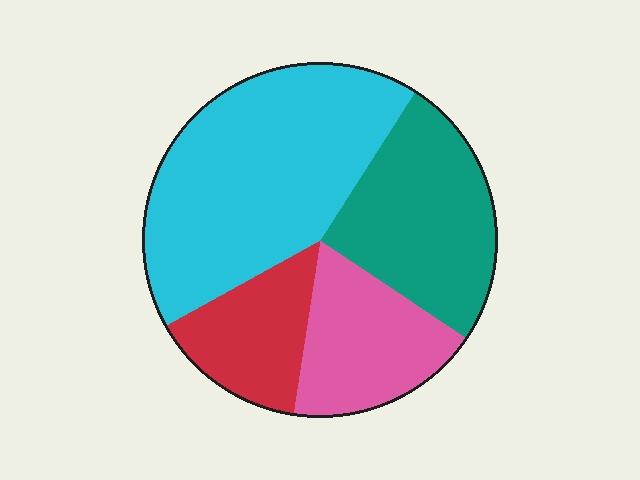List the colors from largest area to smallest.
From largest to smallest: cyan, teal, pink, red.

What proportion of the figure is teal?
Teal takes up between a quarter and a half of the figure.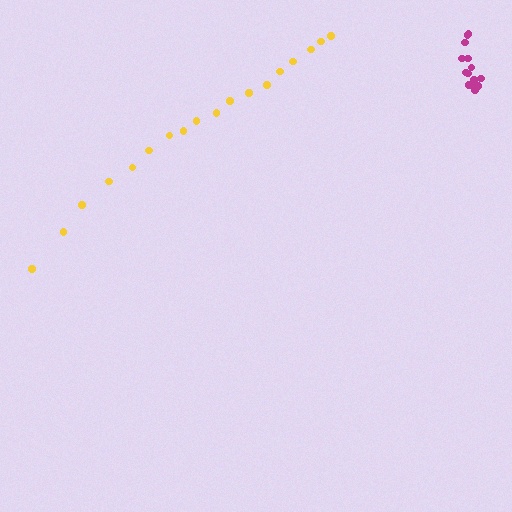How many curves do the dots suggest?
There are 2 distinct paths.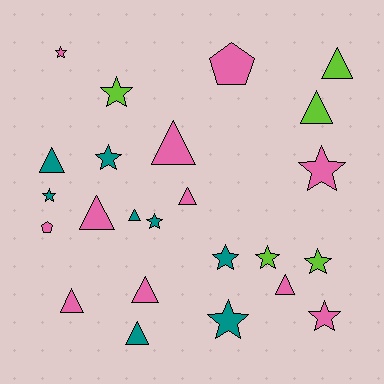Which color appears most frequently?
Pink, with 11 objects.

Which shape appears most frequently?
Star, with 11 objects.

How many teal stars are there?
There are 5 teal stars.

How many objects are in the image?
There are 24 objects.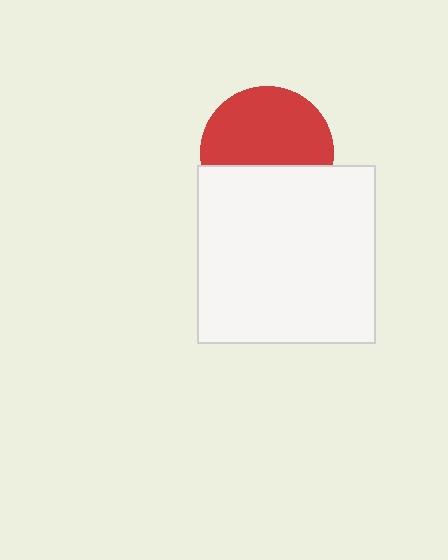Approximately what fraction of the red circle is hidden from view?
Roughly 38% of the red circle is hidden behind the white square.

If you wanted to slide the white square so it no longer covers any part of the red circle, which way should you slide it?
Slide it down — that is the most direct way to separate the two shapes.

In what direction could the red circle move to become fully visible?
The red circle could move up. That would shift it out from behind the white square entirely.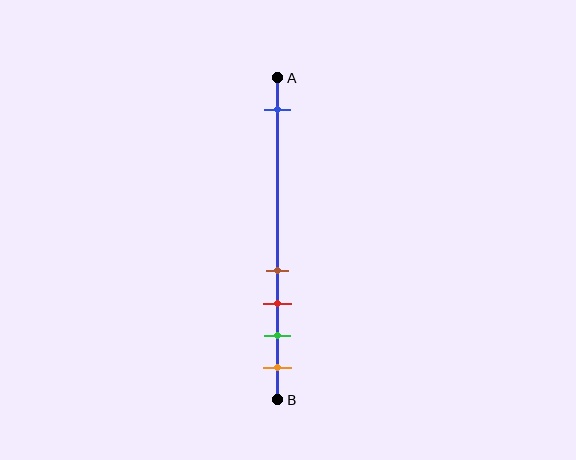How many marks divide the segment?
There are 5 marks dividing the segment.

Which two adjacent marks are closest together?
The brown and red marks are the closest adjacent pair.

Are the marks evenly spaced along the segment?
No, the marks are not evenly spaced.